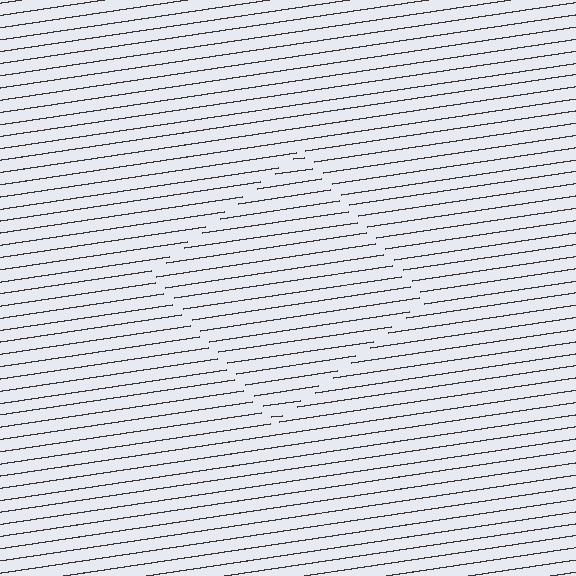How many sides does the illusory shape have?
4 sides — the line-ends trace a square.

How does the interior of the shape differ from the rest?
The interior of the shape contains the same grating, shifted by half a period — the contour is defined by the phase discontinuity where line-ends from the inner and outer gratings abut.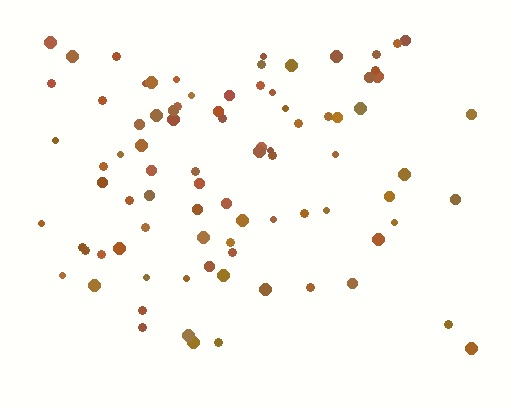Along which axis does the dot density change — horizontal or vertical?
Vertical.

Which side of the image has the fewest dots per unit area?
The bottom.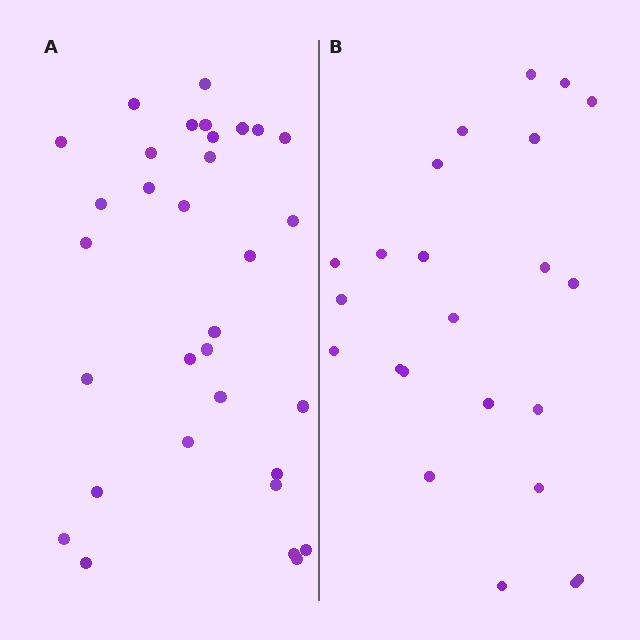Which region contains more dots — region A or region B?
Region A (the left region) has more dots.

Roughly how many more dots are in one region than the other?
Region A has roughly 8 or so more dots than region B.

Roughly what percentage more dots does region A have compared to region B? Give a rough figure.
About 40% more.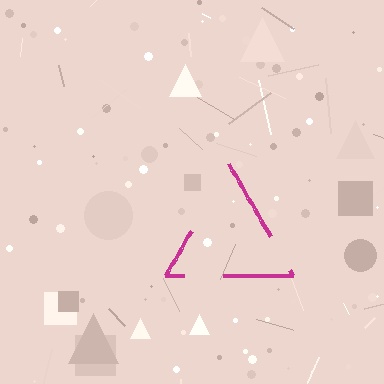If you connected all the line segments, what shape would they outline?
They would outline a triangle.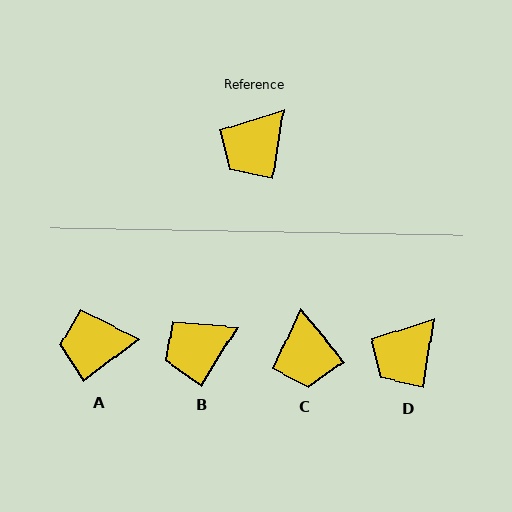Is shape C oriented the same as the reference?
No, it is off by about 48 degrees.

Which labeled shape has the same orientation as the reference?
D.